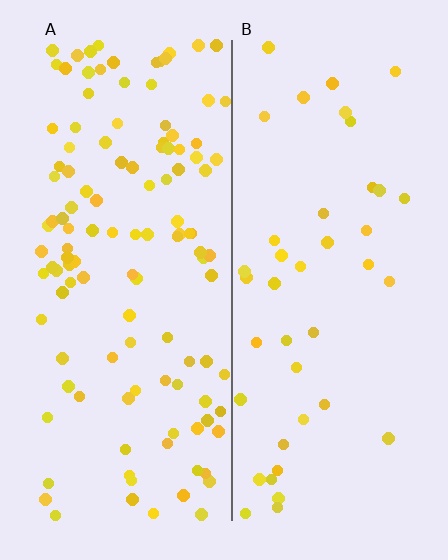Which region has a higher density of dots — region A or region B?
A (the left).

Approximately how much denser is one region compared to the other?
Approximately 2.9× — region A over region B.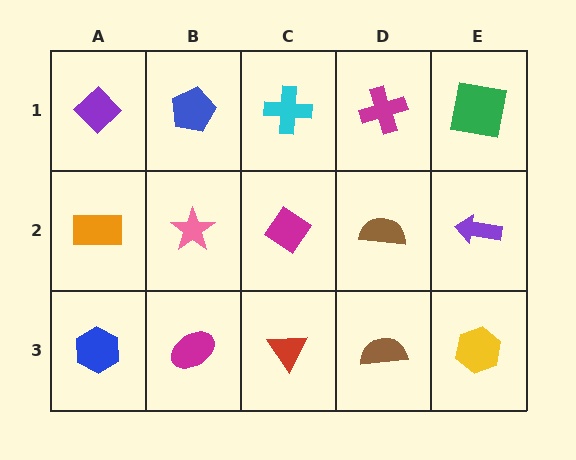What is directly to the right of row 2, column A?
A pink star.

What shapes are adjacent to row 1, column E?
A purple arrow (row 2, column E), a magenta cross (row 1, column D).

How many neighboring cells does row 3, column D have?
3.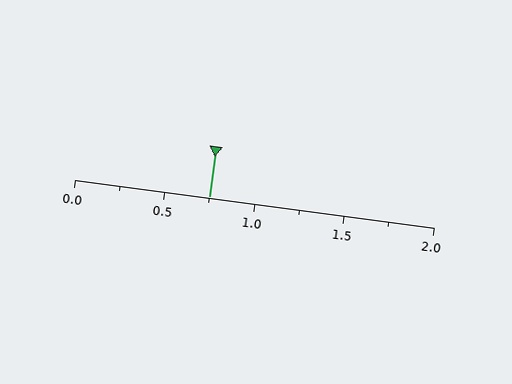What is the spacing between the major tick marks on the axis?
The major ticks are spaced 0.5 apart.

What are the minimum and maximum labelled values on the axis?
The axis runs from 0.0 to 2.0.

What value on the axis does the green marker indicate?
The marker indicates approximately 0.75.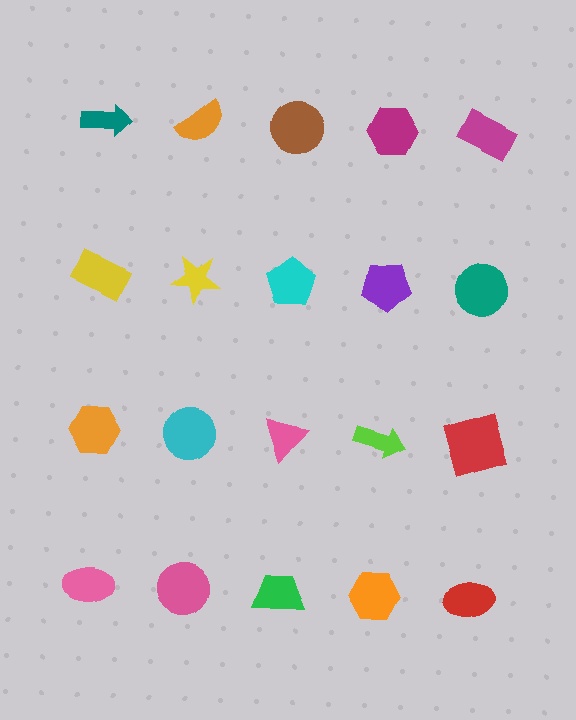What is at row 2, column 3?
A cyan pentagon.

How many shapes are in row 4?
5 shapes.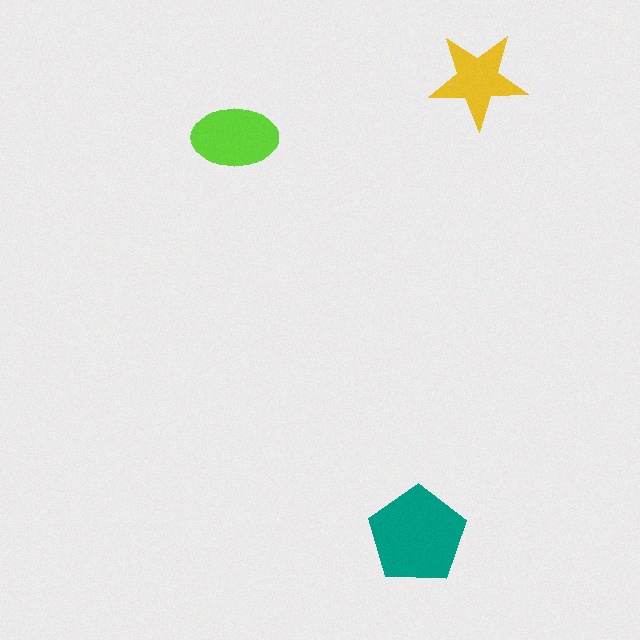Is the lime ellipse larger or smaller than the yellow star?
Larger.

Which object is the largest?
The teal pentagon.